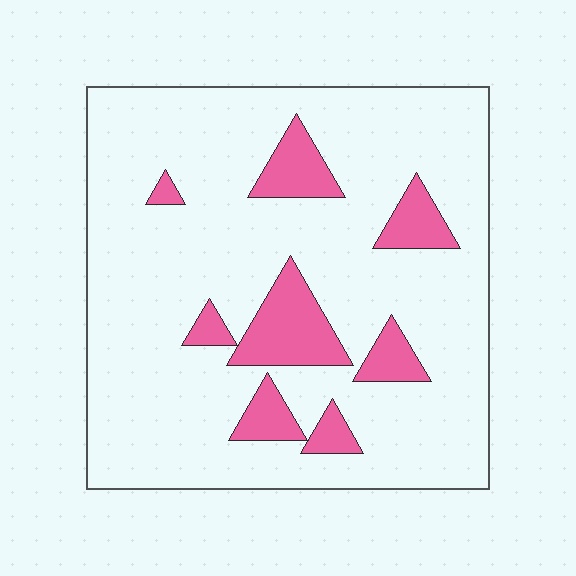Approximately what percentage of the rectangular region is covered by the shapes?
Approximately 15%.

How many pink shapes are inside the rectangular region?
8.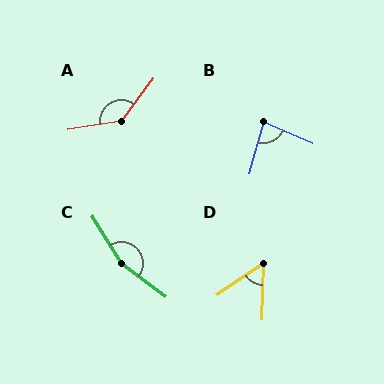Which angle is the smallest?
D, at approximately 54 degrees.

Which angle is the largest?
C, at approximately 160 degrees.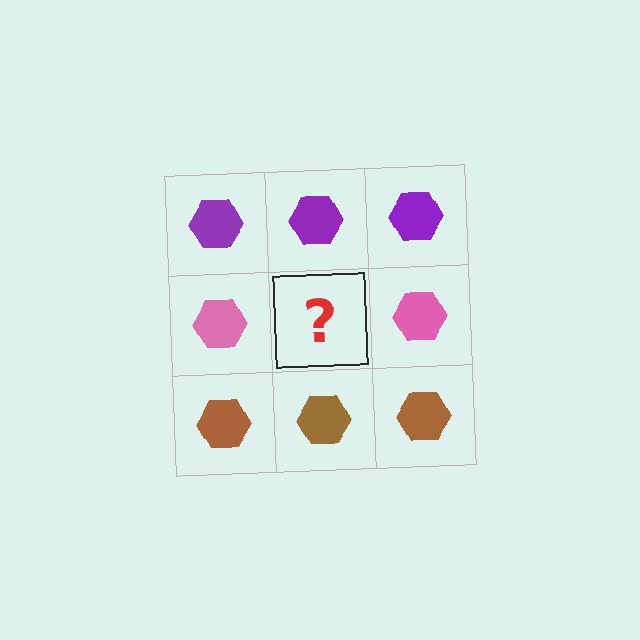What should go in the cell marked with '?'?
The missing cell should contain a pink hexagon.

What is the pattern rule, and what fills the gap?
The rule is that each row has a consistent color. The gap should be filled with a pink hexagon.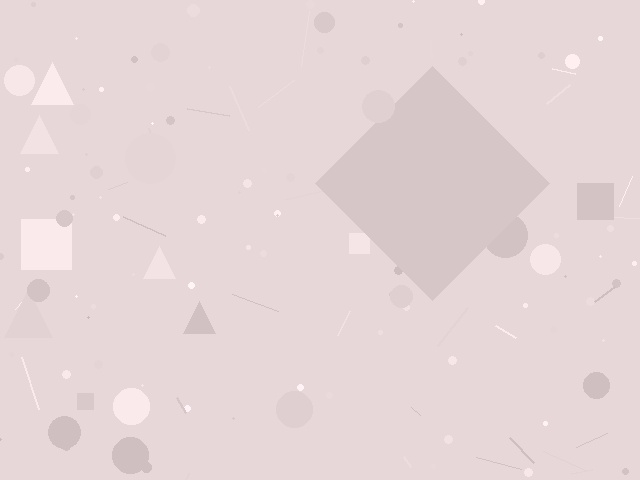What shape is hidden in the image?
A diamond is hidden in the image.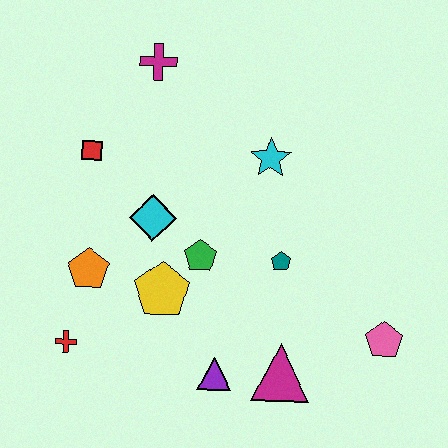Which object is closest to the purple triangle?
The magenta triangle is closest to the purple triangle.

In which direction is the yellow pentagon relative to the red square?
The yellow pentagon is below the red square.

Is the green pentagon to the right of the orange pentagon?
Yes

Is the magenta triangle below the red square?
Yes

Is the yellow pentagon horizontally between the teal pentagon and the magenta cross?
Yes